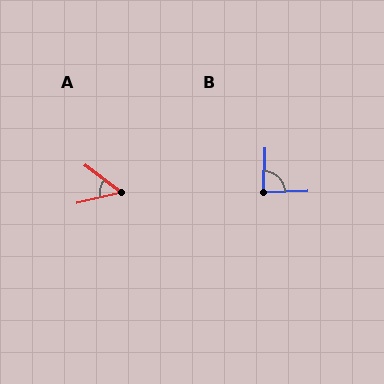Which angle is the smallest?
A, at approximately 49 degrees.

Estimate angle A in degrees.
Approximately 49 degrees.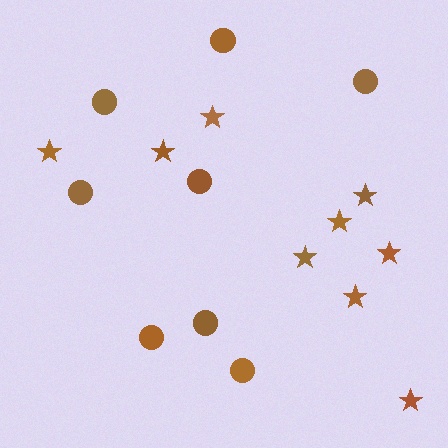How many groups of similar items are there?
There are 2 groups: one group of circles (8) and one group of stars (9).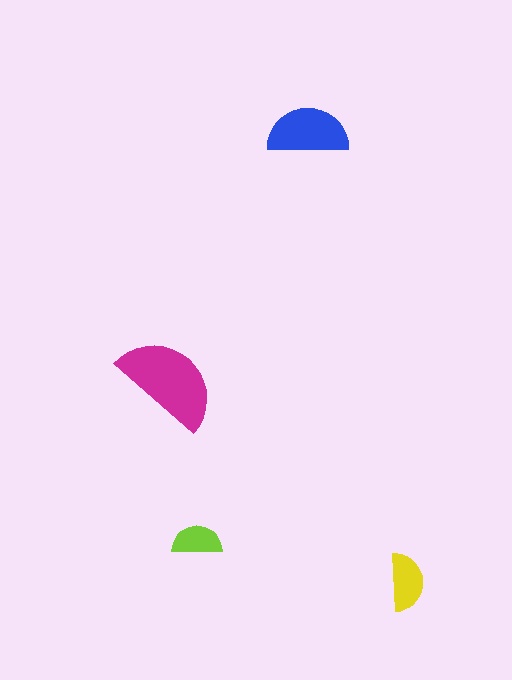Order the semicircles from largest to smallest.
the magenta one, the blue one, the yellow one, the lime one.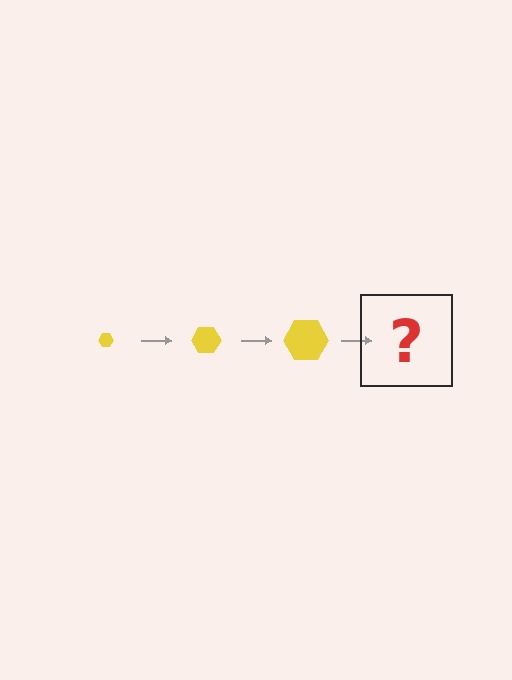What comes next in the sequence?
The next element should be a yellow hexagon, larger than the previous one.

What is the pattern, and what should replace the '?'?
The pattern is that the hexagon gets progressively larger each step. The '?' should be a yellow hexagon, larger than the previous one.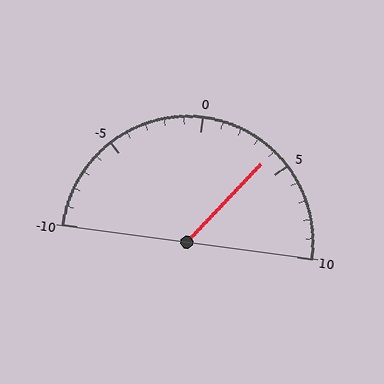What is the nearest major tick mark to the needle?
The nearest major tick mark is 5.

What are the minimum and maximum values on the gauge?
The gauge ranges from -10 to 10.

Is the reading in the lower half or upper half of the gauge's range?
The reading is in the upper half of the range (-10 to 10).